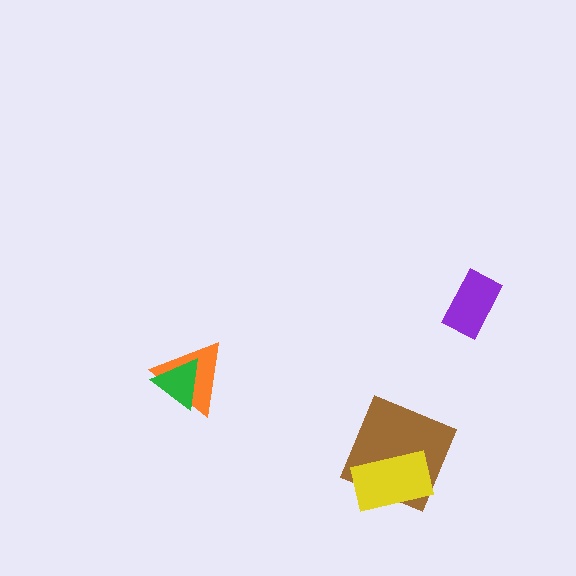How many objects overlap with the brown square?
1 object overlaps with the brown square.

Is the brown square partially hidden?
Yes, it is partially covered by another shape.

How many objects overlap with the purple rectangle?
0 objects overlap with the purple rectangle.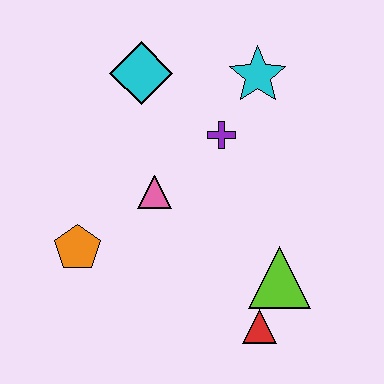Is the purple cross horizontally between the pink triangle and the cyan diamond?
No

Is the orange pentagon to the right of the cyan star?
No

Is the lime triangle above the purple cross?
No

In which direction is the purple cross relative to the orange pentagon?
The purple cross is to the right of the orange pentagon.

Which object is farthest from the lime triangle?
The cyan diamond is farthest from the lime triangle.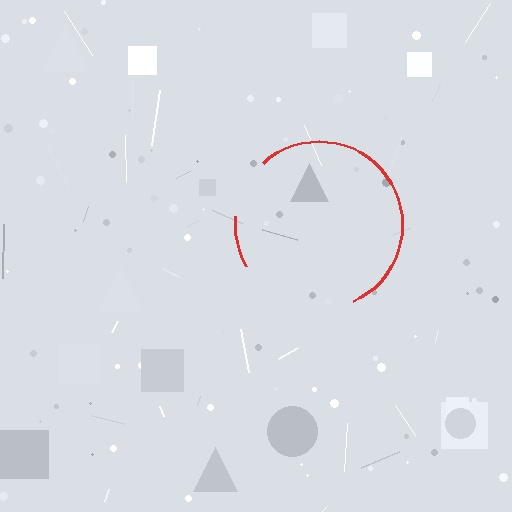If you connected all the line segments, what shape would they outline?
They would outline a circle.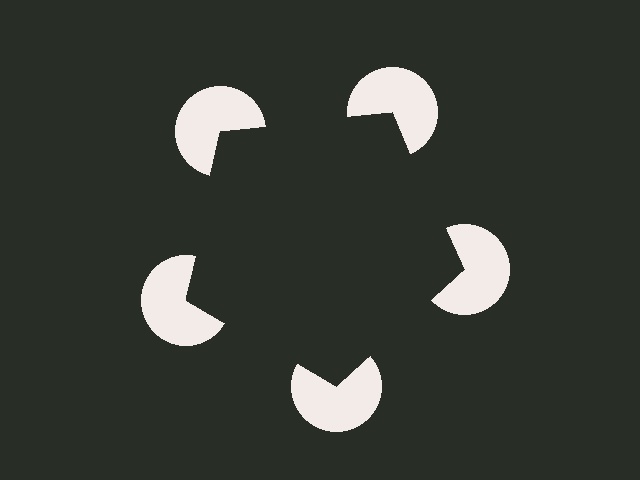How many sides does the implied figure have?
5 sides.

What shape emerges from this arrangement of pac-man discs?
An illusory pentagon — its edges are inferred from the aligned wedge cuts in the pac-man discs, not physically drawn.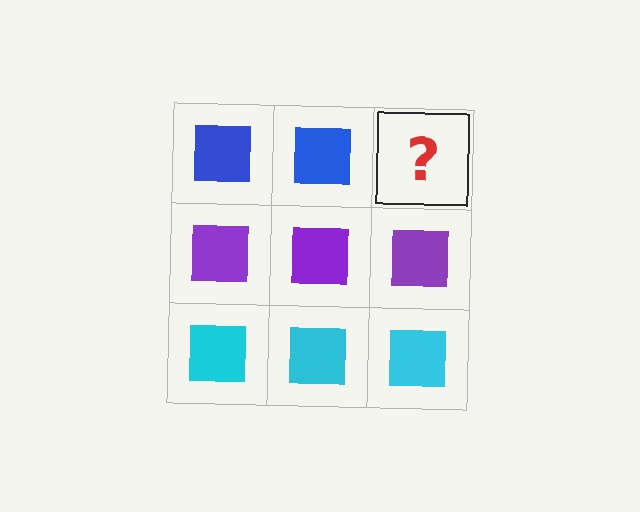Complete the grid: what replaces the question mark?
The question mark should be replaced with a blue square.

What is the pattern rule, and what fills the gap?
The rule is that each row has a consistent color. The gap should be filled with a blue square.